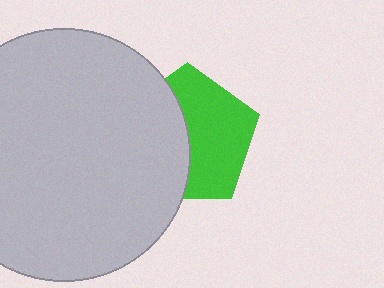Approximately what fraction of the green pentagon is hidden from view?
Roughly 46% of the green pentagon is hidden behind the light gray circle.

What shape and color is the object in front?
The object in front is a light gray circle.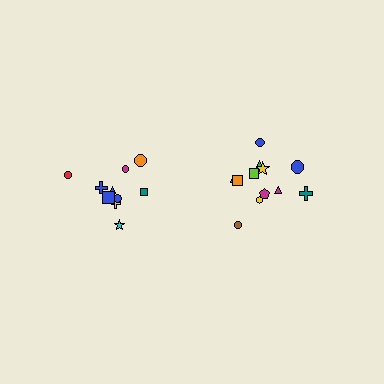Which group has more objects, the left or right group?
The right group.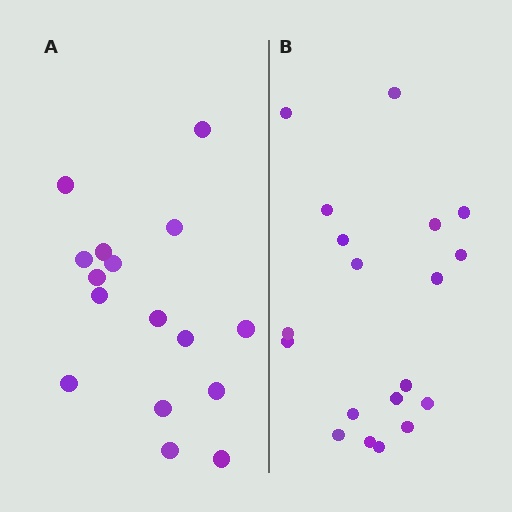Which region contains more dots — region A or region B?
Region B (the right region) has more dots.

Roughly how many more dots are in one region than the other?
Region B has just a few more — roughly 2 or 3 more dots than region A.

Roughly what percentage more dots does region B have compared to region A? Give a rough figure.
About 20% more.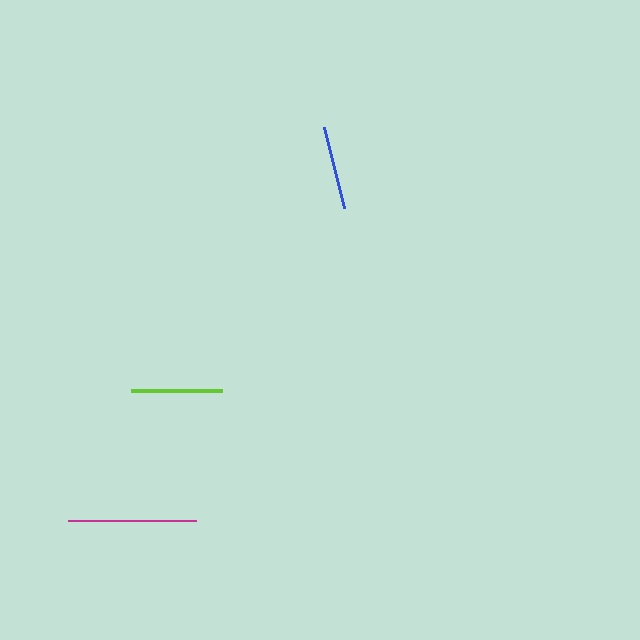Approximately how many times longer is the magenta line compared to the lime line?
The magenta line is approximately 1.4 times the length of the lime line.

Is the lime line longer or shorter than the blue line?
The lime line is longer than the blue line.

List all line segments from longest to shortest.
From longest to shortest: magenta, lime, blue.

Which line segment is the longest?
The magenta line is the longest at approximately 128 pixels.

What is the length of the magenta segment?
The magenta segment is approximately 128 pixels long.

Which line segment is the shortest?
The blue line is the shortest at approximately 84 pixels.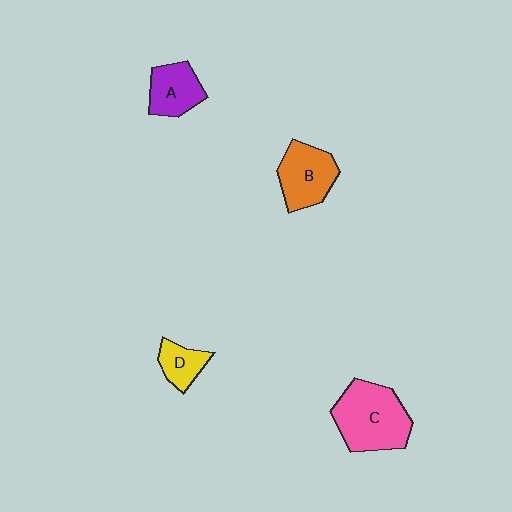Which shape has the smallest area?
Shape D (yellow).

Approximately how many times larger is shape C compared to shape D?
Approximately 2.6 times.